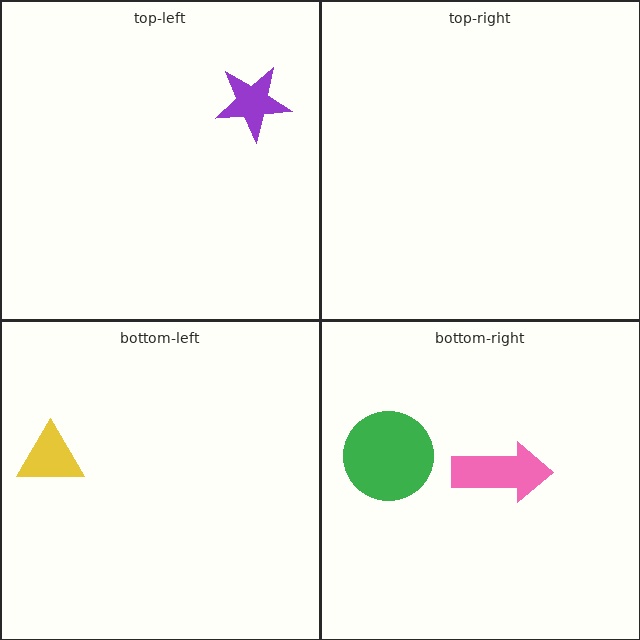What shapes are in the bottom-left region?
The yellow triangle.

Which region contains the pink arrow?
The bottom-right region.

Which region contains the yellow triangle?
The bottom-left region.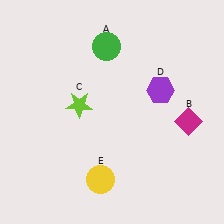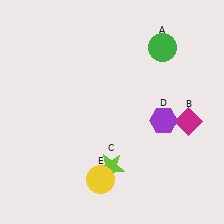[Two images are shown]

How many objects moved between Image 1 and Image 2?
3 objects moved between the two images.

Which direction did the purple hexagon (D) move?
The purple hexagon (D) moved down.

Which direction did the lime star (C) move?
The lime star (C) moved down.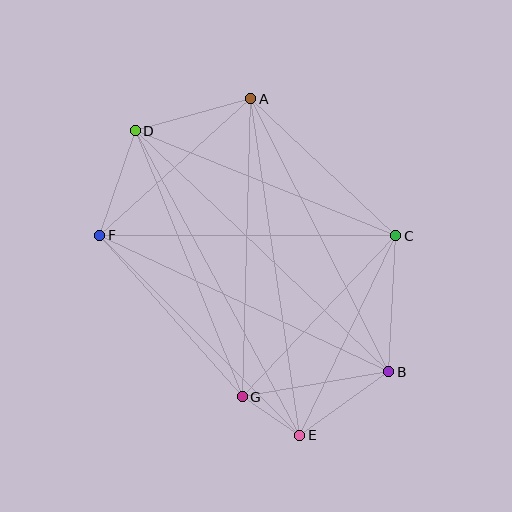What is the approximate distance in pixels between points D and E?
The distance between D and E is approximately 346 pixels.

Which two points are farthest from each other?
Points B and D are farthest from each other.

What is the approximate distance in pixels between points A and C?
The distance between A and C is approximately 199 pixels.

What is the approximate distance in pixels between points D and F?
The distance between D and F is approximately 110 pixels.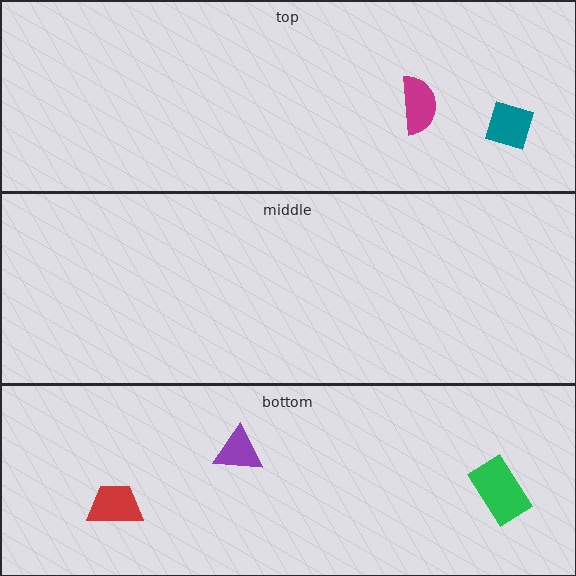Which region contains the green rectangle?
The bottom region.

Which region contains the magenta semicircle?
The top region.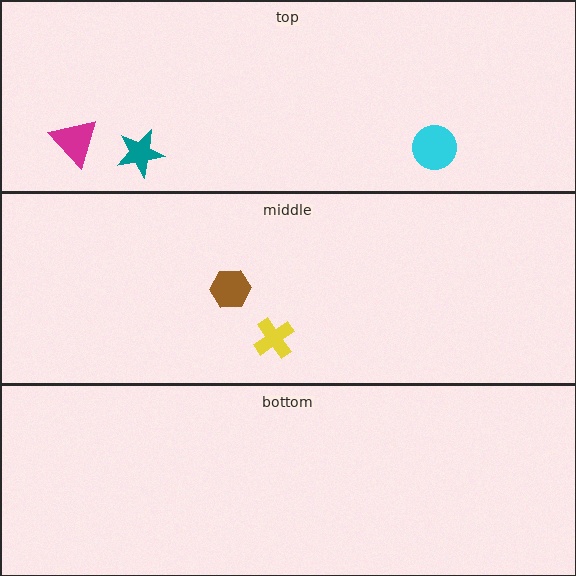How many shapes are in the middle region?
2.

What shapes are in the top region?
The magenta triangle, the cyan circle, the teal star.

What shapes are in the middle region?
The brown hexagon, the yellow cross.